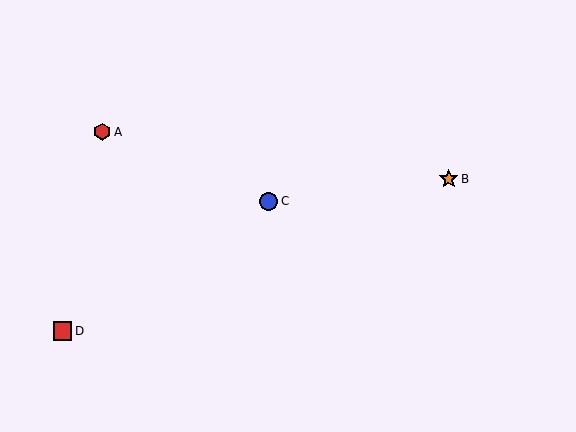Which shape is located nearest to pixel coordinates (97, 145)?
The red hexagon (labeled A) at (102, 132) is nearest to that location.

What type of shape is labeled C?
Shape C is a blue circle.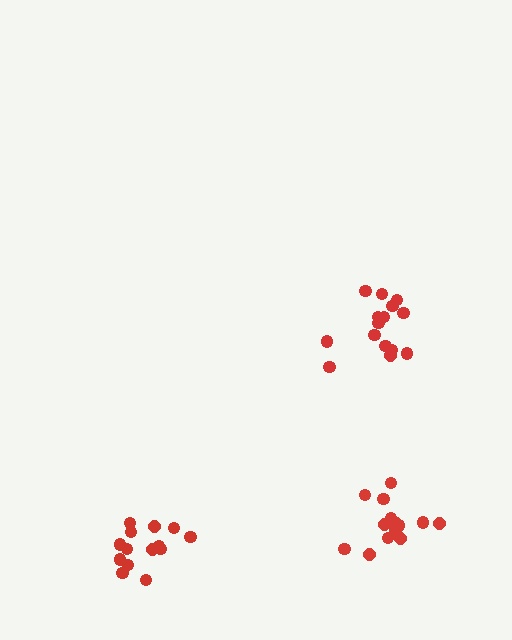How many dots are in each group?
Group 1: 14 dots, Group 2: 15 dots, Group 3: 14 dots (43 total).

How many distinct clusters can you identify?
There are 3 distinct clusters.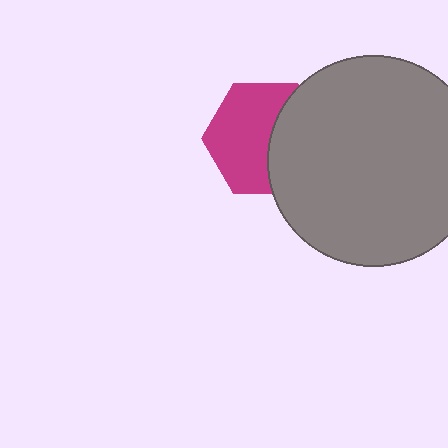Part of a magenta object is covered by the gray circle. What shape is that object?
It is a hexagon.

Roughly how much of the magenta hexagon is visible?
About half of it is visible (roughly 60%).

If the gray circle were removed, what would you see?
You would see the complete magenta hexagon.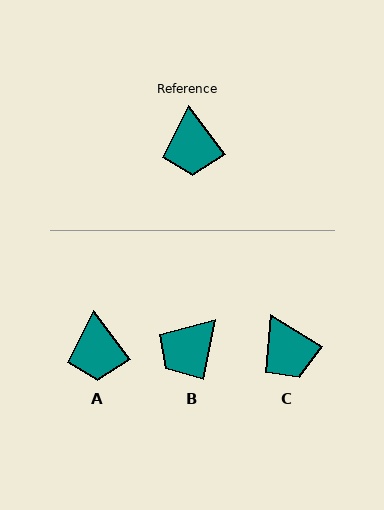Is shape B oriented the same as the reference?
No, it is off by about 49 degrees.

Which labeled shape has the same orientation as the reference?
A.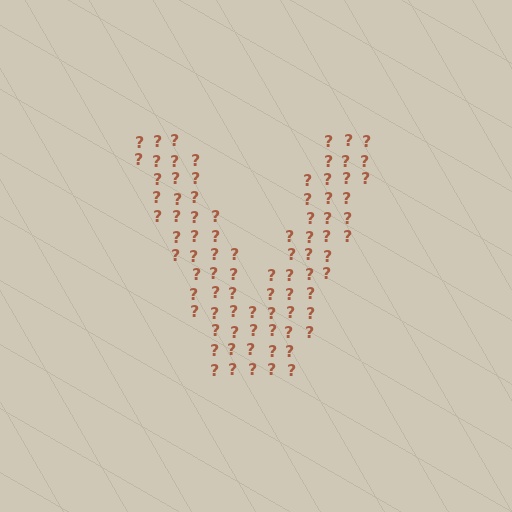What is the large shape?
The large shape is the letter V.